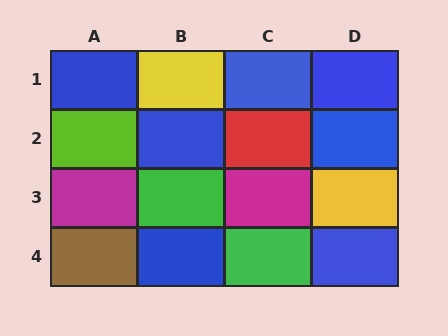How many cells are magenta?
2 cells are magenta.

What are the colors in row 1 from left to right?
Blue, yellow, blue, blue.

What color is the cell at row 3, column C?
Magenta.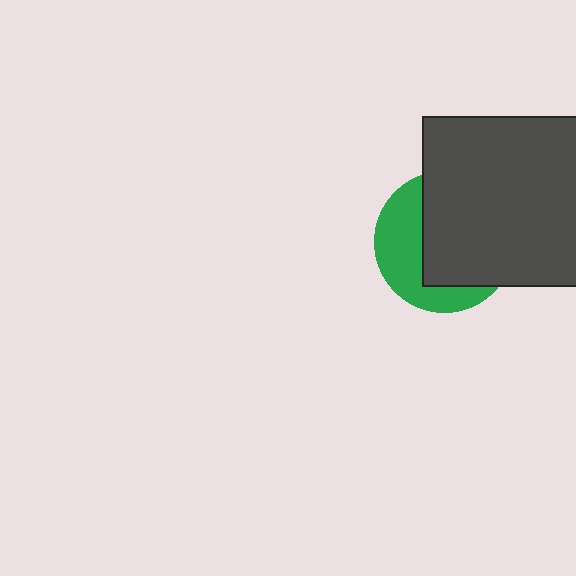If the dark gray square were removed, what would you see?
You would see the complete green circle.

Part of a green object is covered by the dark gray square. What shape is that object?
It is a circle.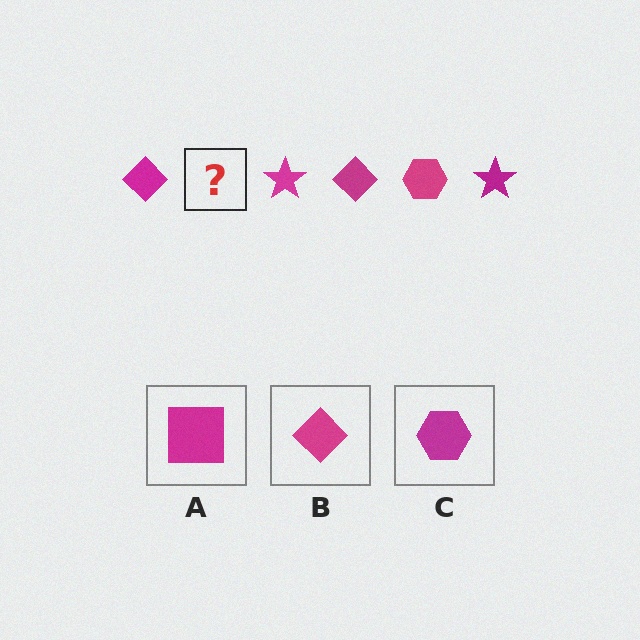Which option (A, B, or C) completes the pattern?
C.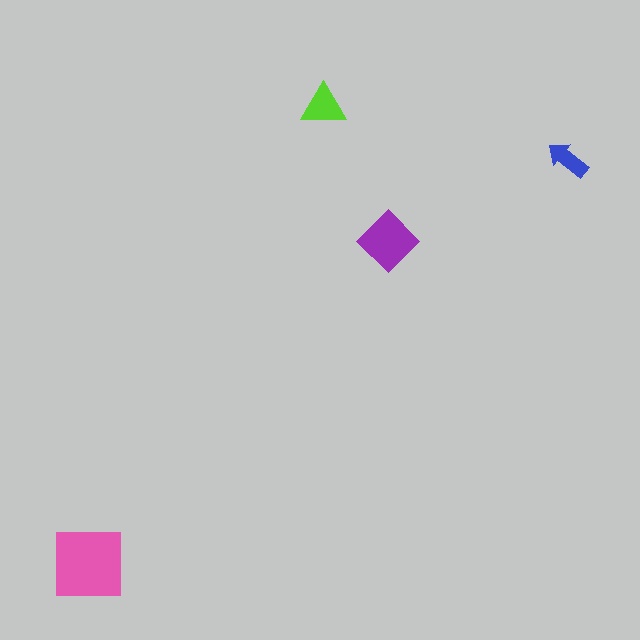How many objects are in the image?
There are 4 objects in the image.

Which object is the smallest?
The blue arrow.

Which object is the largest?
The pink square.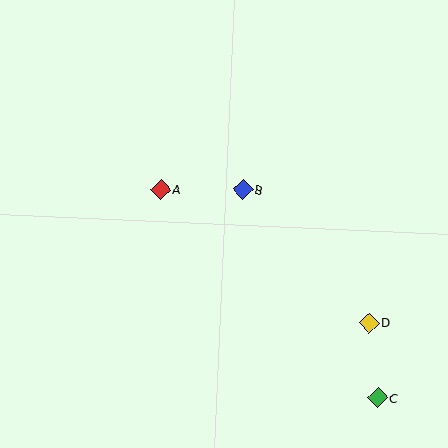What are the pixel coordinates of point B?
Point B is at (243, 189).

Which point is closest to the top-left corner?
Point A is closest to the top-left corner.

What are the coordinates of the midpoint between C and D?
The midpoint between C and D is at (373, 360).